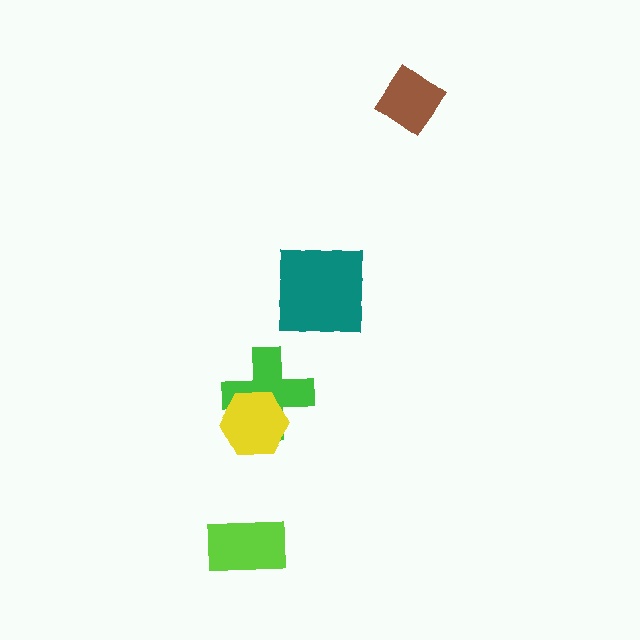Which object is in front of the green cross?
The yellow hexagon is in front of the green cross.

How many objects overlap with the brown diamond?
0 objects overlap with the brown diamond.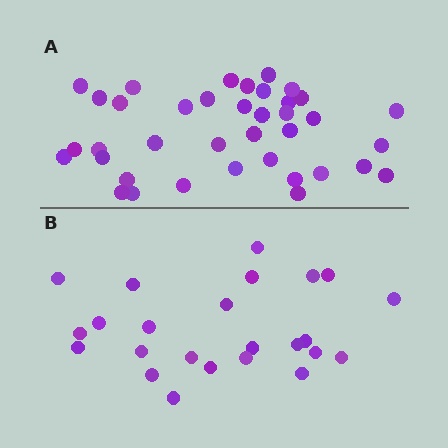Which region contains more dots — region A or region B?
Region A (the top region) has more dots.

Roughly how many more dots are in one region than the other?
Region A has approximately 15 more dots than region B.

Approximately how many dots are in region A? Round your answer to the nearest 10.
About 40 dots. (The exact count is 38, which rounds to 40.)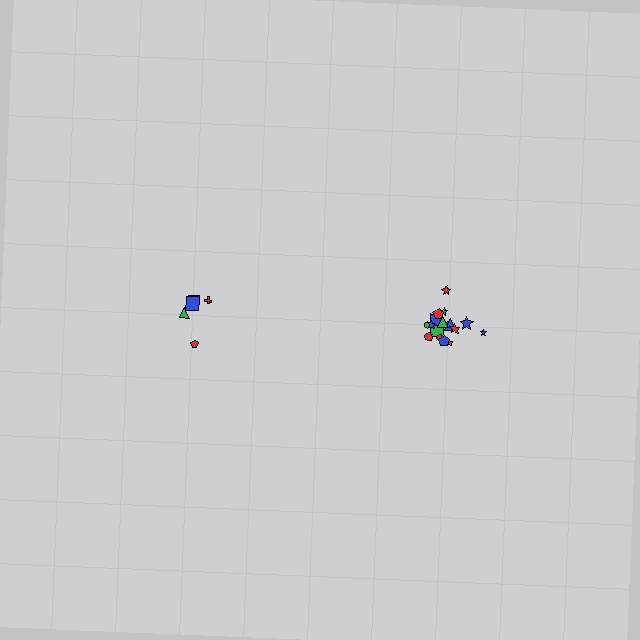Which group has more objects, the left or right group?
The right group.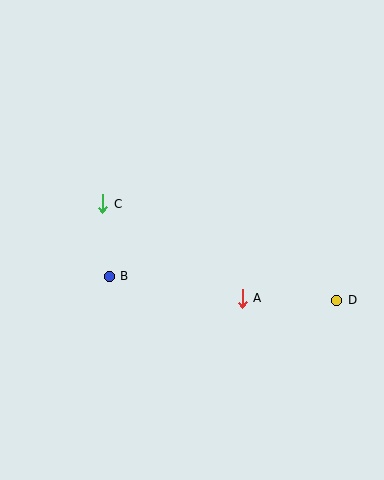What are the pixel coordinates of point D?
Point D is at (337, 300).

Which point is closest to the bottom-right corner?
Point D is closest to the bottom-right corner.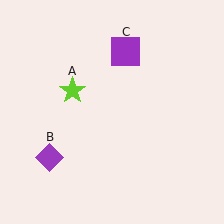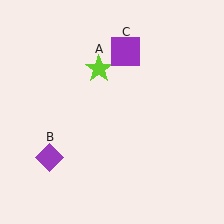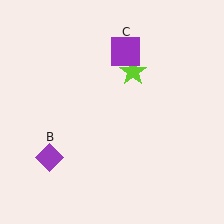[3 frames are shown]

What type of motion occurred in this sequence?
The lime star (object A) rotated clockwise around the center of the scene.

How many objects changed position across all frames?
1 object changed position: lime star (object A).